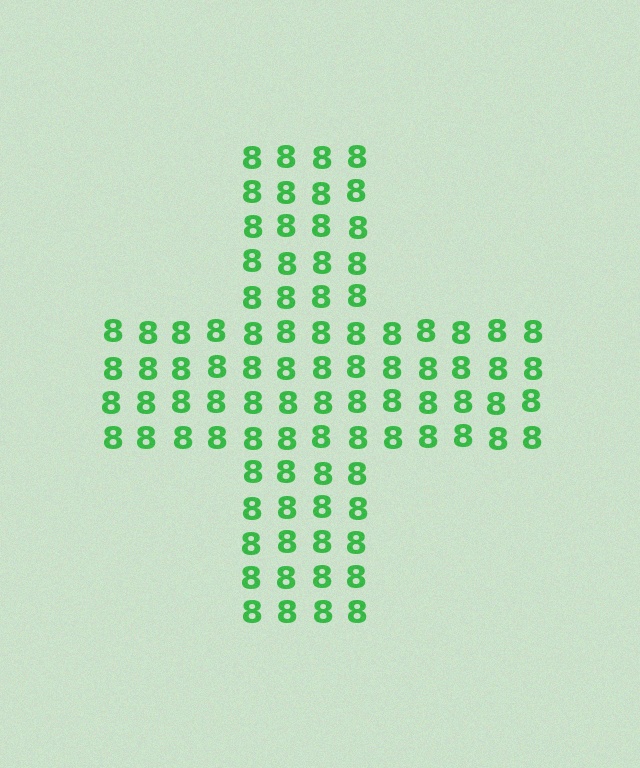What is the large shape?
The large shape is a cross.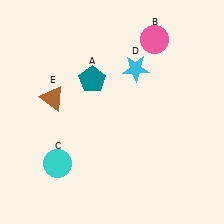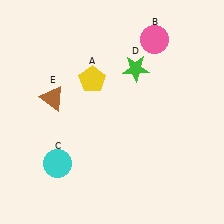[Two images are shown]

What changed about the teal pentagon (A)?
In Image 1, A is teal. In Image 2, it changed to yellow.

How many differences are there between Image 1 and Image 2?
There are 2 differences between the two images.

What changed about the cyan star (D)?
In Image 1, D is cyan. In Image 2, it changed to green.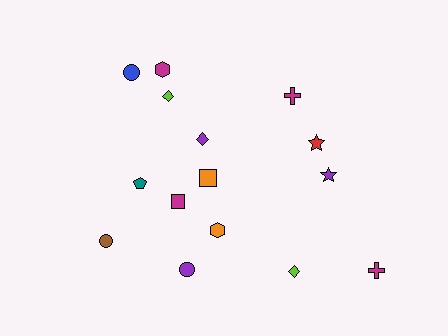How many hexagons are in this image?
There are 2 hexagons.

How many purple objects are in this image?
There are 3 purple objects.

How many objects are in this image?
There are 15 objects.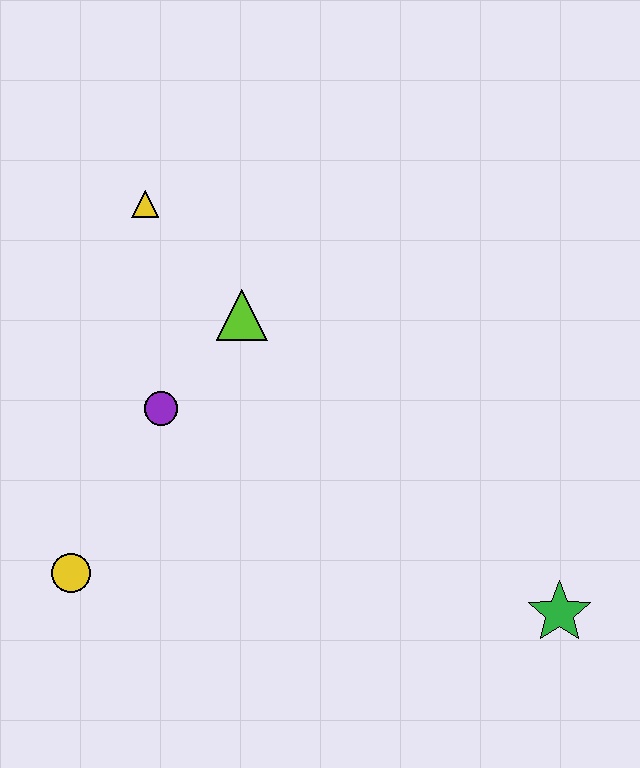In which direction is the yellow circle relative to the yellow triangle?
The yellow circle is below the yellow triangle.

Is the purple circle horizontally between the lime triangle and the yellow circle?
Yes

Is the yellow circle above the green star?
Yes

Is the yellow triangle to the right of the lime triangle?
No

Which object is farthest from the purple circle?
The green star is farthest from the purple circle.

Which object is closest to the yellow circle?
The purple circle is closest to the yellow circle.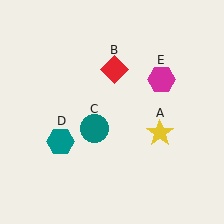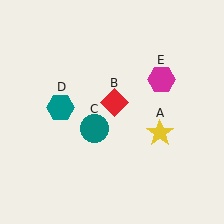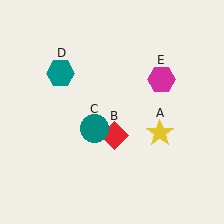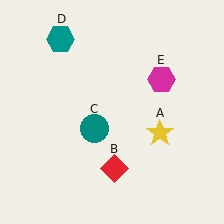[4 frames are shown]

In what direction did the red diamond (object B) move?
The red diamond (object B) moved down.